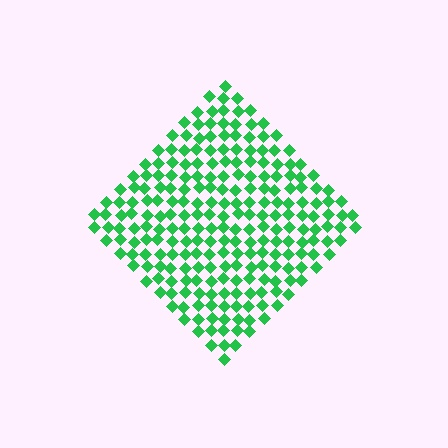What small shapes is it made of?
It is made of small diamonds.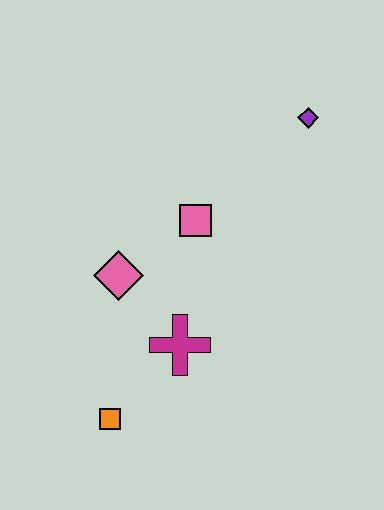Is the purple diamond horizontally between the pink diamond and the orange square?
No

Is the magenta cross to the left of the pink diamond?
No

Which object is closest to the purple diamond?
The pink square is closest to the purple diamond.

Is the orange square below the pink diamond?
Yes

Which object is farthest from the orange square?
The purple diamond is farthest from the orange square.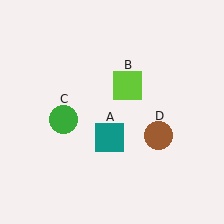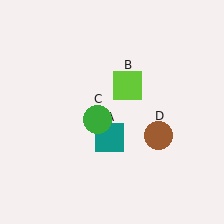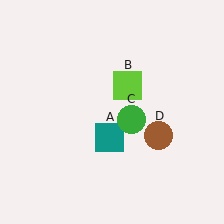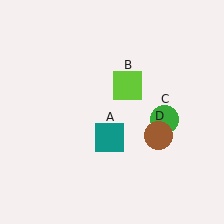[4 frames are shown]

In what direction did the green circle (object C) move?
The green circle (object C) moved right.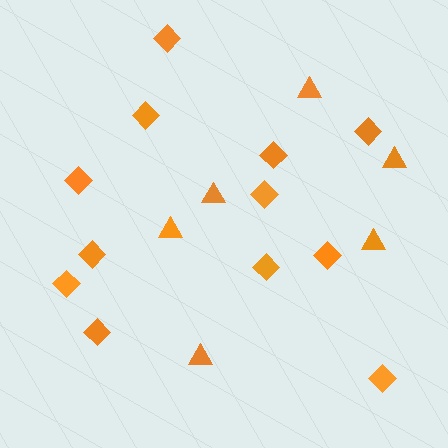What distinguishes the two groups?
There are 2 groups: one group of triangles (6) and one group of diamonds (12).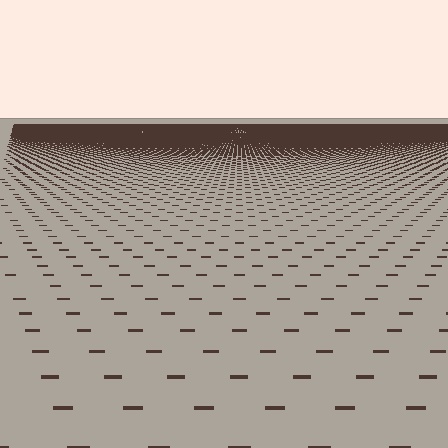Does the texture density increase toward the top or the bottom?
Density increases toward the top.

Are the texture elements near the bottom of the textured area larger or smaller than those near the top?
Larger. Near the bottom, elements are closer to the viewer and appear at a bigger on-screen size.